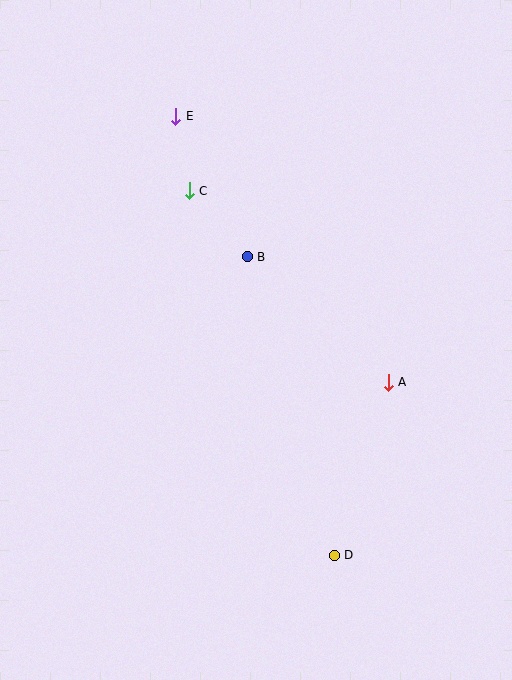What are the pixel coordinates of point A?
Point A is at (388, 382).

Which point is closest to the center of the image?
Point B at (247, 257) is closest to the center.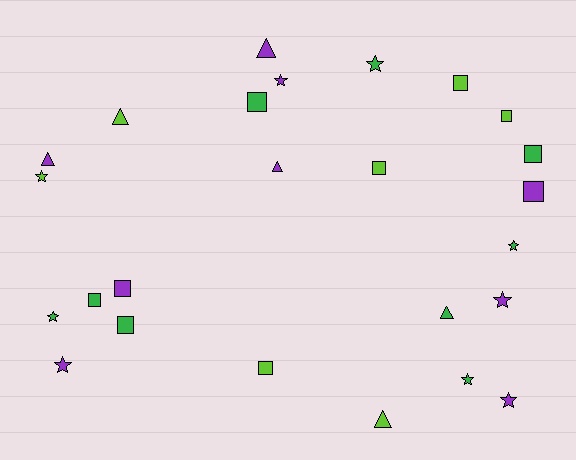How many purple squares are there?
There are 2 purple squares.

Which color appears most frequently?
Purple, with 9 objects.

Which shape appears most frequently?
Square, with 10 objects.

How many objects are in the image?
There are 25 objects.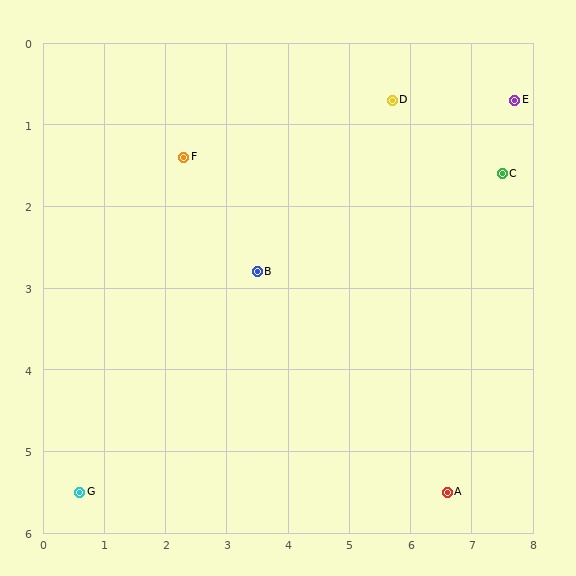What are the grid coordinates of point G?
Point G is at approximately (0.6, 5.5).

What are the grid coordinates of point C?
Point C is at approximately (7.5, 1.6).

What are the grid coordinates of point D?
Point D is at approximately (5.7, 0.7).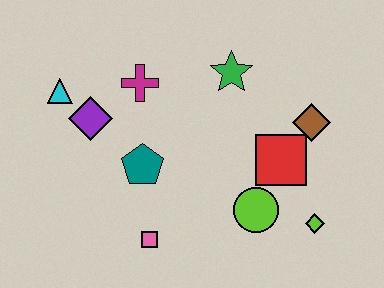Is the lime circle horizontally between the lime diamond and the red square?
No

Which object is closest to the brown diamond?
The red square is closest to the brown diamond.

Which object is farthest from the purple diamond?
The lime diamond is farthest from the purple diamond.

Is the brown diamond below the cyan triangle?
Yes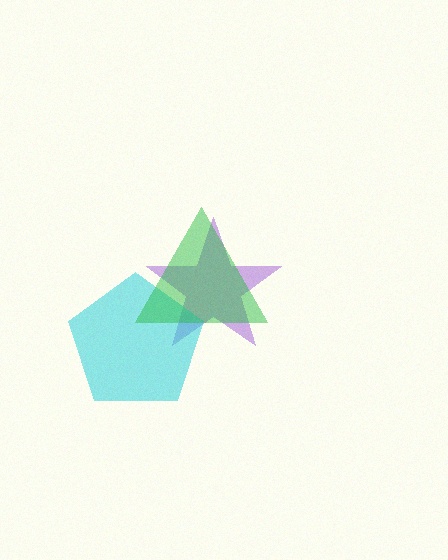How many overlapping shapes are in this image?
There are 3 overlapping shapes in the image.